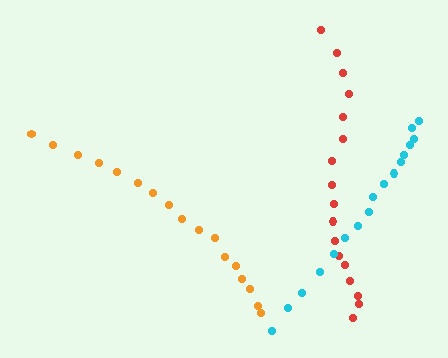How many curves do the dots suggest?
There are 3 distinct paths.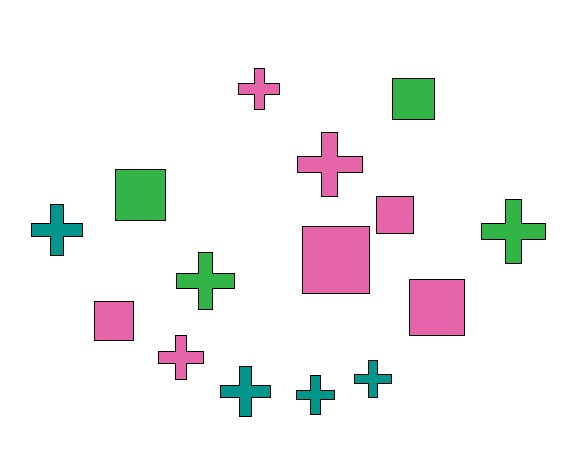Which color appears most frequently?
Pink, with 7 objects.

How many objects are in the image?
There are 15 objects.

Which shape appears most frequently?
Cross, with 9 objects.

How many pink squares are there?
There are 4 pink squares.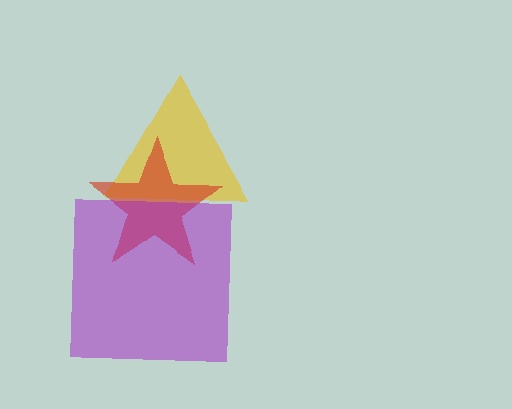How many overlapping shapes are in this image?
There are 3 overlapping shapes in the image.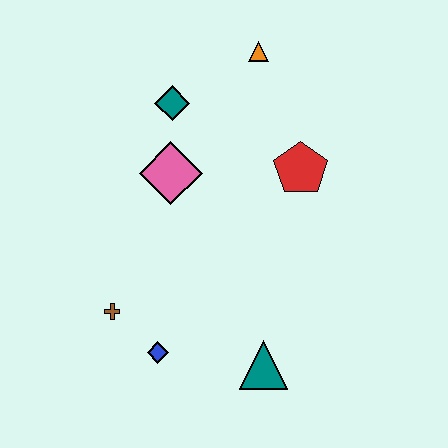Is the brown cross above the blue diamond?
Yes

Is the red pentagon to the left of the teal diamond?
No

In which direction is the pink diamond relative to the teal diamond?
The pink diamond is below the teal diamond.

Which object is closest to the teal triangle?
The blue diamond is closest to the teal triangle.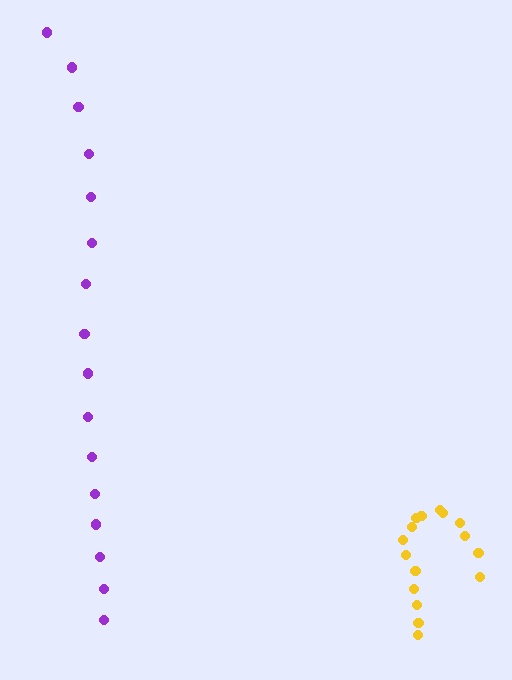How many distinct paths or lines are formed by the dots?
There are 2 distinct paths.